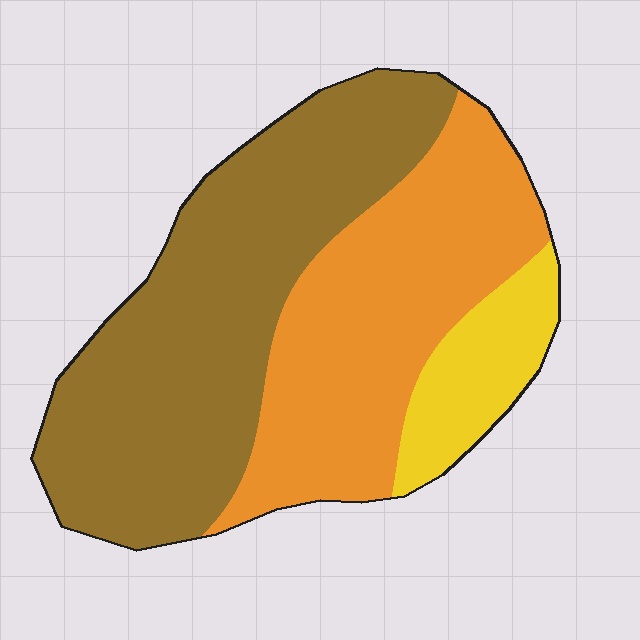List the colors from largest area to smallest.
From largest to smallest: brown, orange, yellow.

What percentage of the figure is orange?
Orange takes up about three eighths (3/8) of the figure.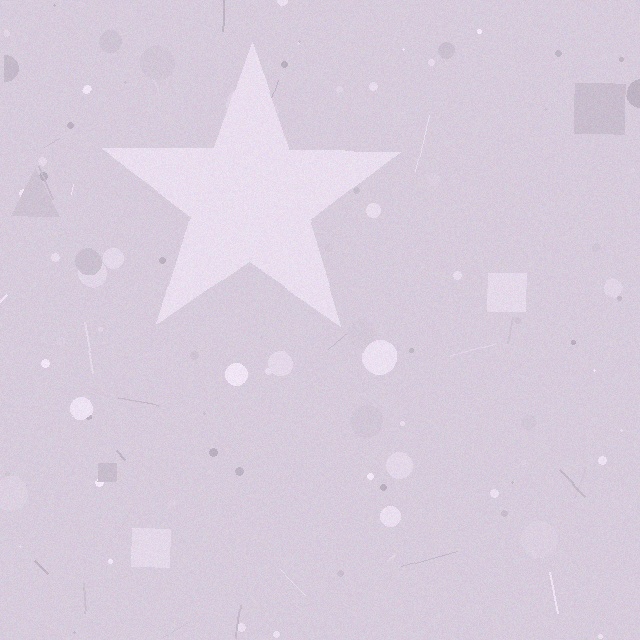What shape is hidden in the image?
A star is hidden in the image.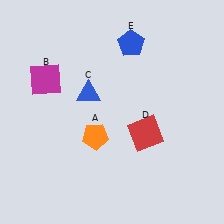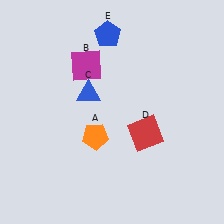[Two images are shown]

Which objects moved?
The objects that moved are: the magenta square (B), the blue pentagon (E).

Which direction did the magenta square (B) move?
The magenta square (B) moved right.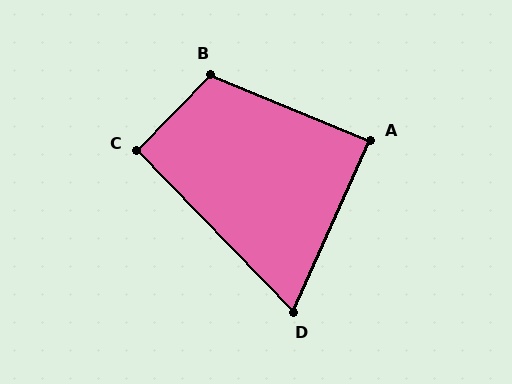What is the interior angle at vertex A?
Approximately 88 degrees (approximately right).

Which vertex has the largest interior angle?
B, at approximately 112 degrees.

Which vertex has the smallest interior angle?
D, at approximately 68 degrees.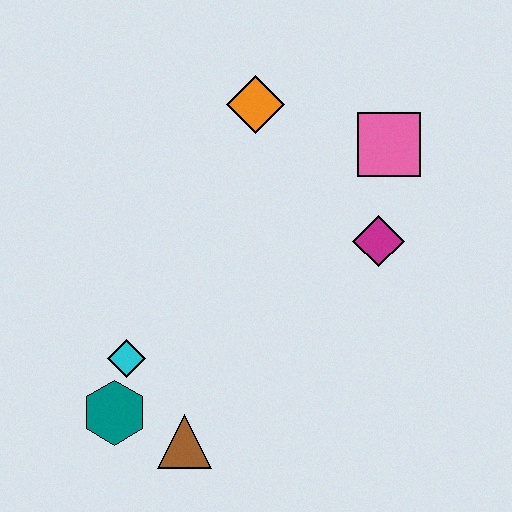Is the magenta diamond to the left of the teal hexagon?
No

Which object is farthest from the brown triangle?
The pink square is farthest from the brown triangle.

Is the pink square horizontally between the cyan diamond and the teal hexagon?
No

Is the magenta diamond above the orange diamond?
No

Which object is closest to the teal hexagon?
The cyan diamond is closest to the teal hexagon.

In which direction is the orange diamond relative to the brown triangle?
The orange diamond is above the brown triangle.